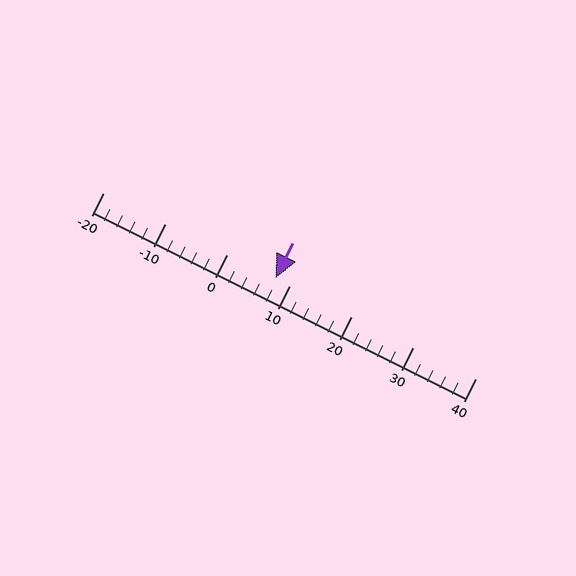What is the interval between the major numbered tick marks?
The major tick marks are spaced 10 units apart.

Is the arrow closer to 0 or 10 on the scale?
The arrow is closer to 10.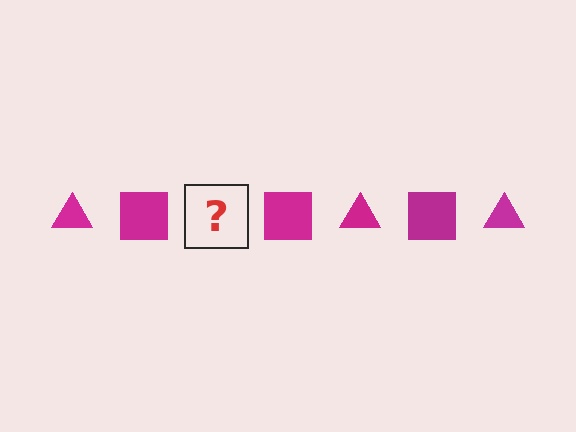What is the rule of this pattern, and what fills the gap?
The rule is that the pattern cycles through triangle, square shapes in magenta. The gap should be filled with a magenta triangle.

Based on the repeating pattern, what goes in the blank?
The blank should be a magenta triangle.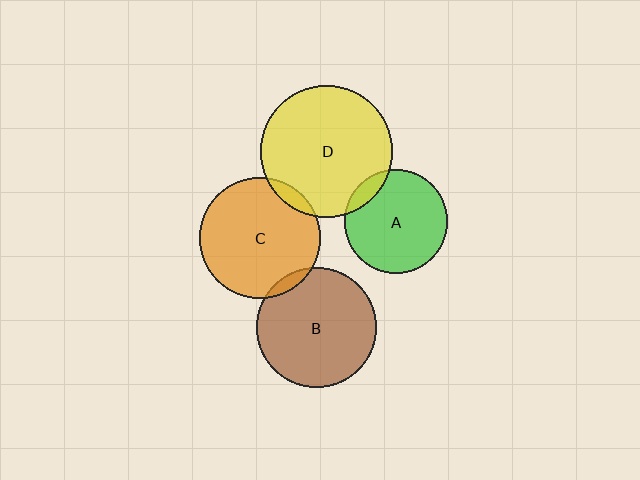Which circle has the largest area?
Circle D (yellow).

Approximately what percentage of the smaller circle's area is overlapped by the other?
Approximately 5%.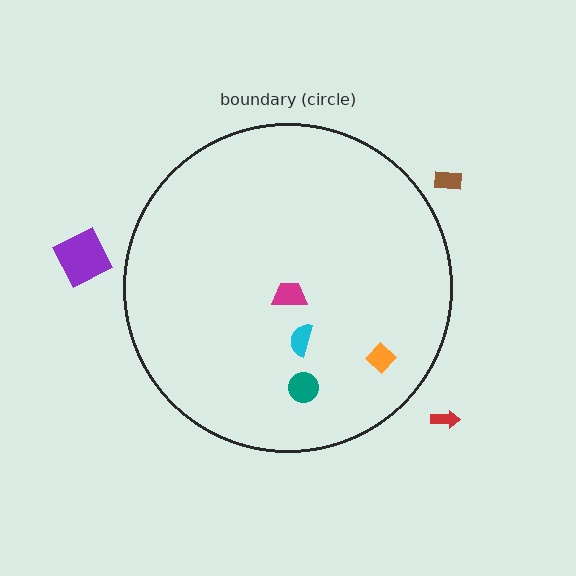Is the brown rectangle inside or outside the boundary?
Outside.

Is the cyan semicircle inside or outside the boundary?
Inside.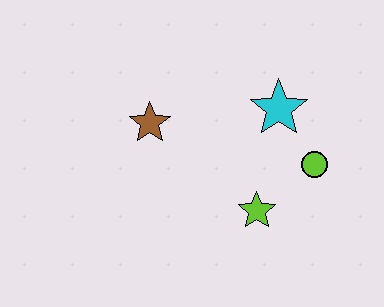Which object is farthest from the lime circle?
The brown star is farthest from the lime circle.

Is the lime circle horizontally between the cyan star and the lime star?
No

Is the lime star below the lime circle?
Yes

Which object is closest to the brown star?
The cyan star is closest to the brown star.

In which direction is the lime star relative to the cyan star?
The lime star is below the cyan star.